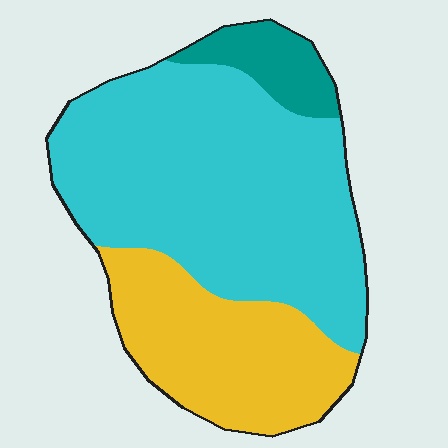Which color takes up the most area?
Cyan, at roughly 60%.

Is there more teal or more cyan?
Cyan.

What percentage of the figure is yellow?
Yellow takes up about one third (1/3) of the figure.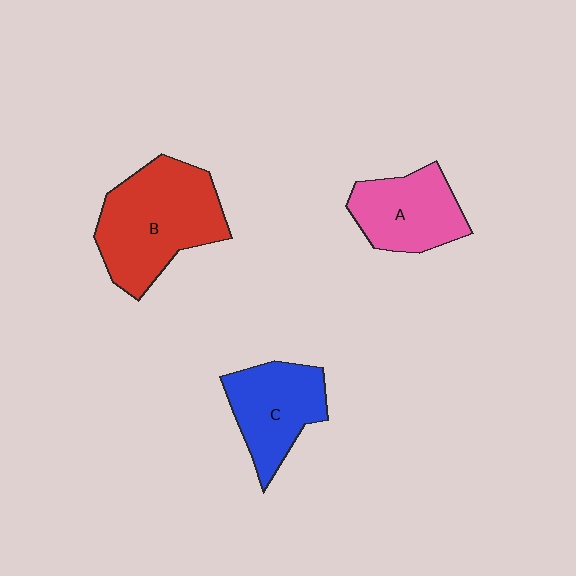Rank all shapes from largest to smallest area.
From largest to smallest: B (red), C (blue), A (pink).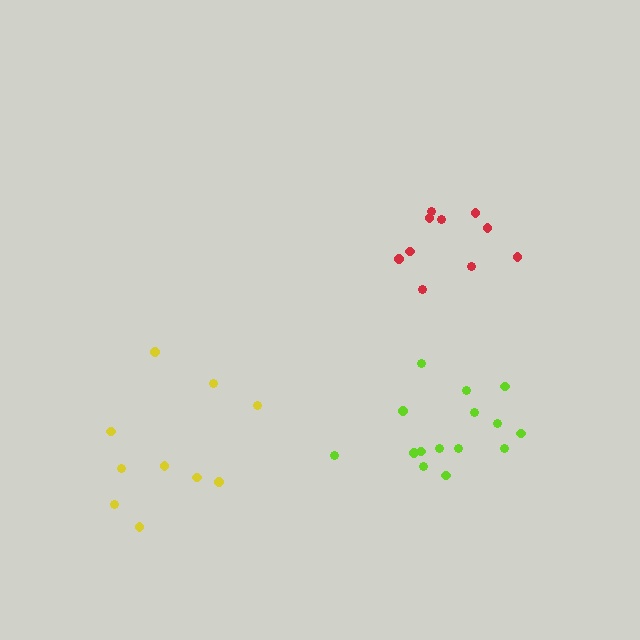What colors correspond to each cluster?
The clusters are colored: red, yellow, lime.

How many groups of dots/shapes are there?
There are 3 groups.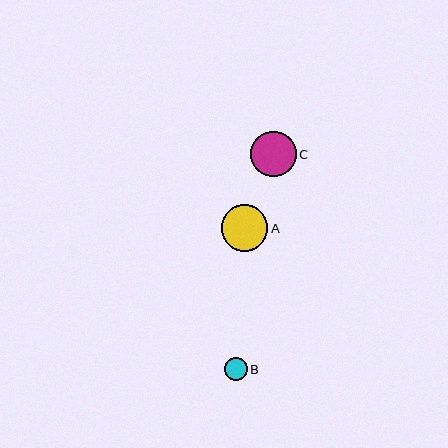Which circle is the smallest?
Circle B is the smallest with a size of approximately 23 pixels.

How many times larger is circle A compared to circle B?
Circle A is approximately 2.0 times the size of circle B.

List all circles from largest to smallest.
From largest to smallest: A, C, B.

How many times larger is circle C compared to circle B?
Circle C is approximately 1.9 times the size of circle B.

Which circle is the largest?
Circle A is the largest with a size of approximately 47 pixels.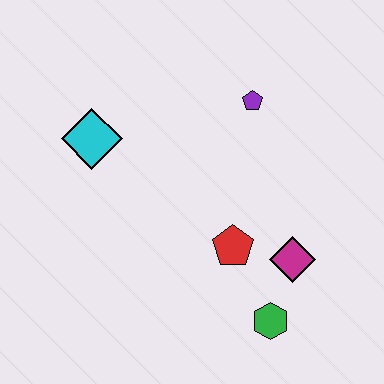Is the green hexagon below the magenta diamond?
Yes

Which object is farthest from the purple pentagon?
The green hexagon is farthest from the purple pentagon.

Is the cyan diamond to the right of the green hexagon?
No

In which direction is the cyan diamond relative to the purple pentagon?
The cyan diamond is to the left of the purple pentagon.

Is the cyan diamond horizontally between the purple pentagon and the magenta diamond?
No